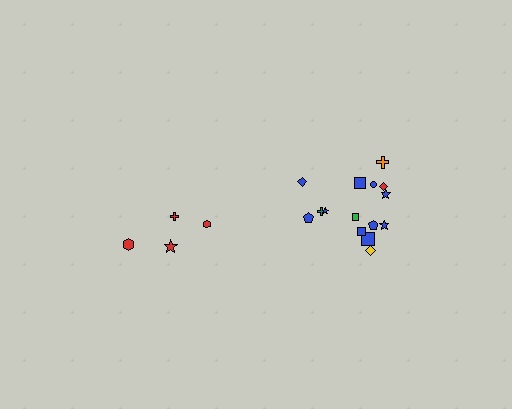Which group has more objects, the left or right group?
The right group.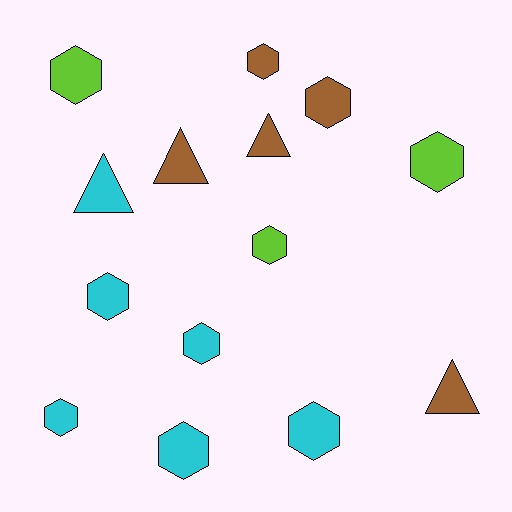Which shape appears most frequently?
Hexagon, with 10 objects.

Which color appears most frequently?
Cyan, with 6 objects.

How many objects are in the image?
There are 14 objects.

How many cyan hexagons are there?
There are 5 cyan hexagons.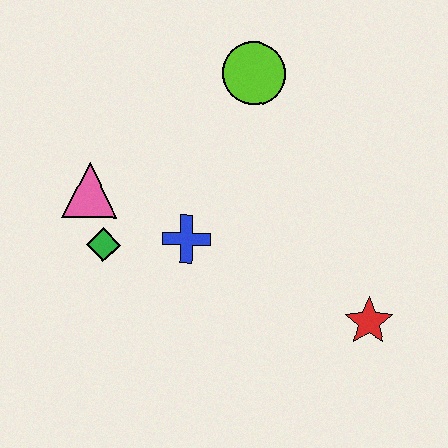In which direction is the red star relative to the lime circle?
The red star is below the lime circle.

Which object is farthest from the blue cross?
The red star is farthest from the blue cross.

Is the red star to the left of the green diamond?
No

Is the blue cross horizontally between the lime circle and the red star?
No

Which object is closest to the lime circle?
The blue cross is closest to the lime circle.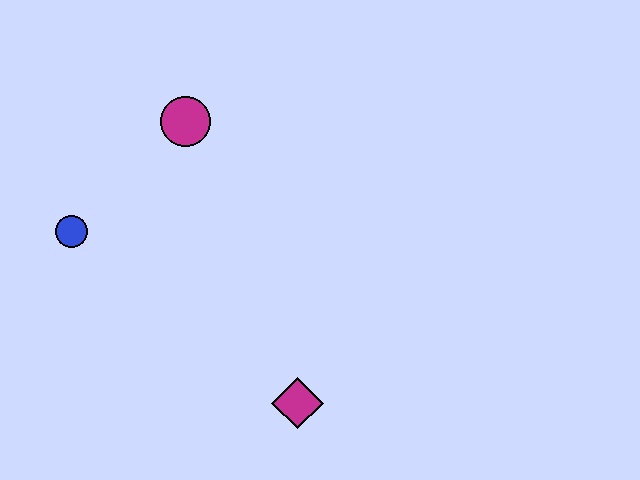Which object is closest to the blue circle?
The magenta circle is closest to the blue circle.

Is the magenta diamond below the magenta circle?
Yes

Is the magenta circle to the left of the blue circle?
No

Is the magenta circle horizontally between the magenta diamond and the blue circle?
Yes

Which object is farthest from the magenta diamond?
The magenta circle is farthest from the magenta diamond.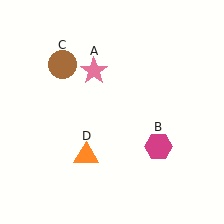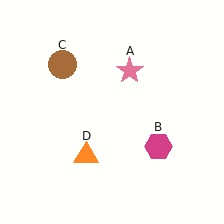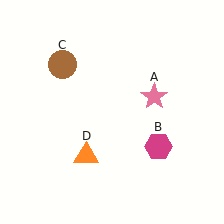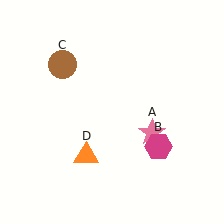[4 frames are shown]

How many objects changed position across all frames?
1 object changed position: pink star (object A).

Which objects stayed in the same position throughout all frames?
Magenta hexagon (object B) and brown circle (object C) and orange triangle (object D) remained stationary.